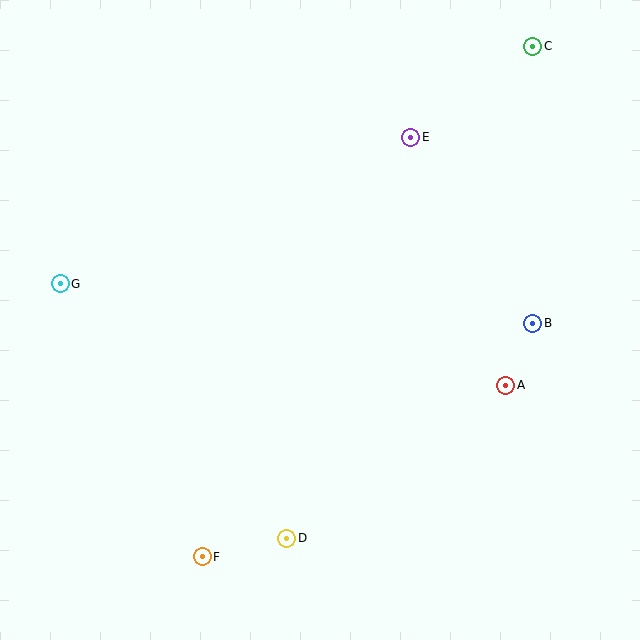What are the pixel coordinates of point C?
Point C is at (533, 46).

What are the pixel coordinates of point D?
Point D is at (287, 538).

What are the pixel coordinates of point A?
Point A is at (506, 385).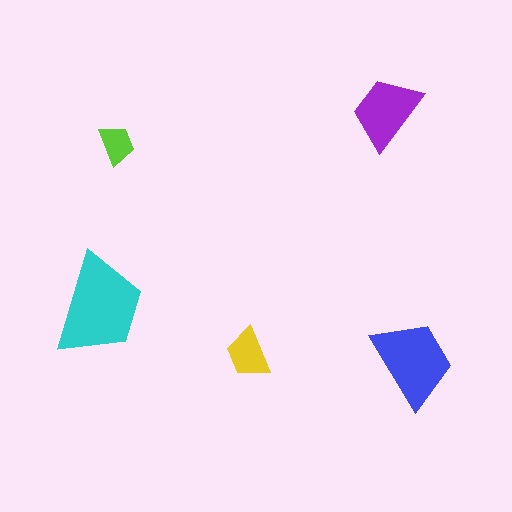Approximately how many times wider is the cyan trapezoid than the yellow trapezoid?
About 2 times wider.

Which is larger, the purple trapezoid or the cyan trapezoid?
The cyan one.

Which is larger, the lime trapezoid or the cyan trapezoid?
The cyan one.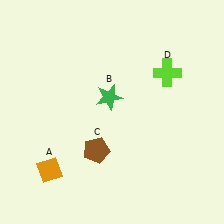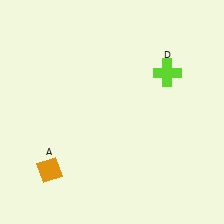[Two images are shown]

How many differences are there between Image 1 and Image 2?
There are 2 differences between the two images.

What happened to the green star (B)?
The green star (B) was removed in Image 2. It was in the top-left area of Image 1.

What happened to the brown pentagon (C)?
The brown pentagon (C) was removed in Image 2. It was in the bottom-left area of Image 1.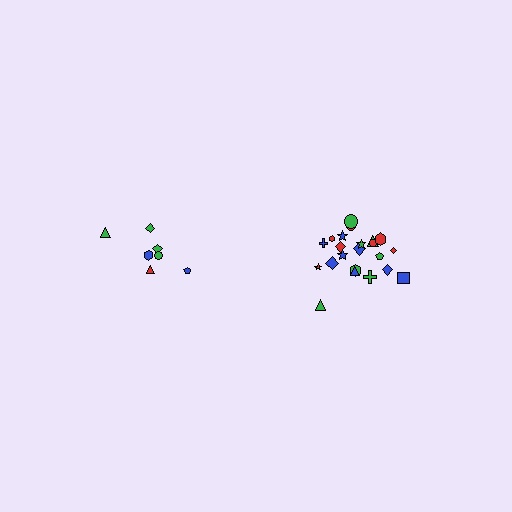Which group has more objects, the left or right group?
The right group.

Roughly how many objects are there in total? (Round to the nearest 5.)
Roughly 30 objects in total.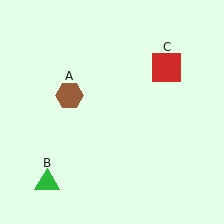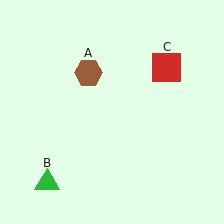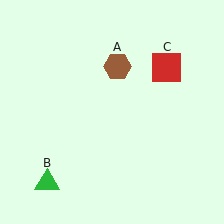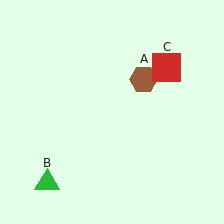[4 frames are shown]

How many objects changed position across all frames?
1 object changed position: brown hexagon (object A).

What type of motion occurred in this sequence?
The brown hexagon (object A) rotated clockwise around the center of the scene.